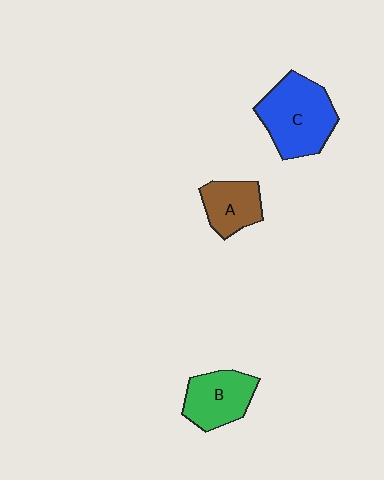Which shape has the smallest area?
Shape A (brown).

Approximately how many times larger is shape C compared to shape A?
Approximately 1.8 times.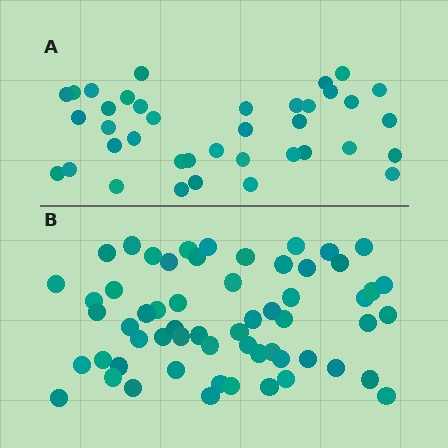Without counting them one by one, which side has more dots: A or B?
Region B (the bottom region) has more dots.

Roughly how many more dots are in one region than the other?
Region B has approximately 20 more dots than region A.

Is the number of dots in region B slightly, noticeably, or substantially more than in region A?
Region B has substantially more. The ratio is roughly 1.6 to 1.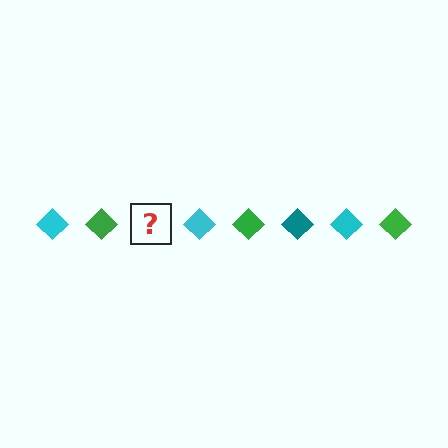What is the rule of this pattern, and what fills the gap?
The rule is that the pattern cycles through cyan, green, teal diamonds. The gap should be filled with a teal diamond.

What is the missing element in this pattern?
The missing element is a teal diamond.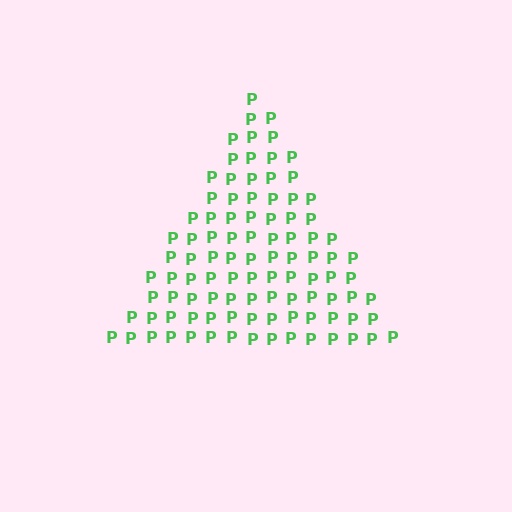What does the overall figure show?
The overall figure shows a triangle.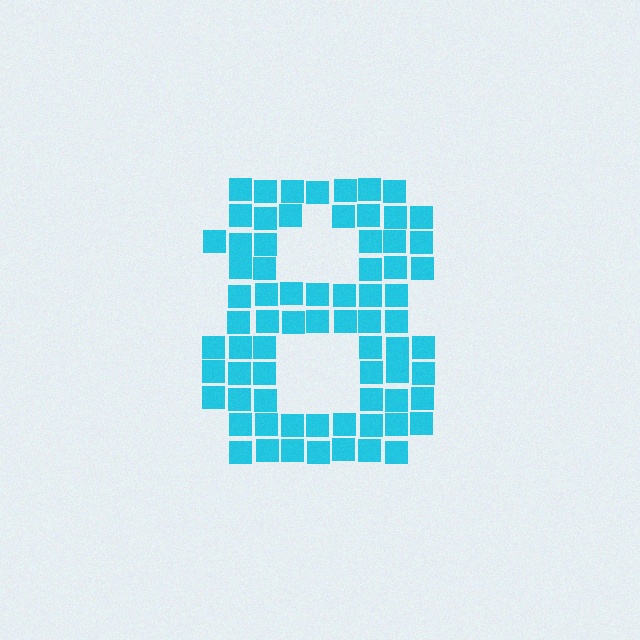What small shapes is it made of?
It is made of small squares.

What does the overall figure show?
The overall figure shows the digit 8.